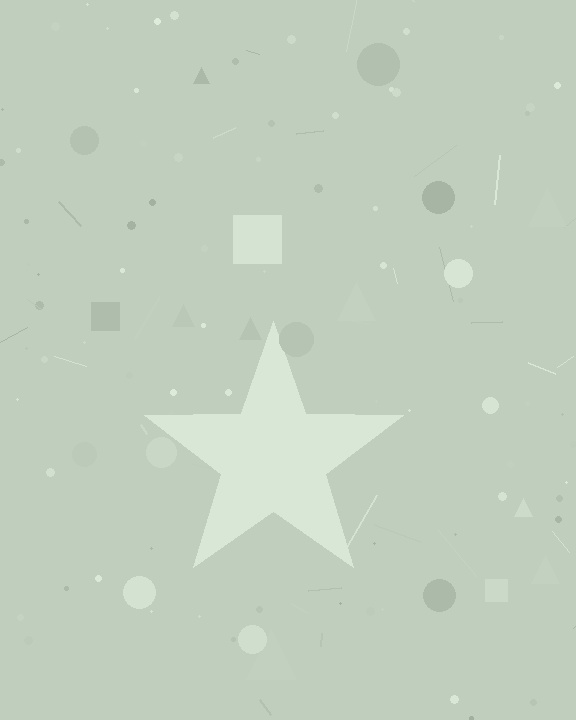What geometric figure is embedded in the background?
A star is embedded in the background.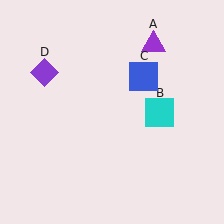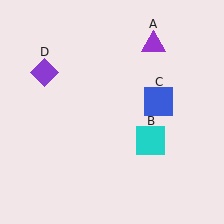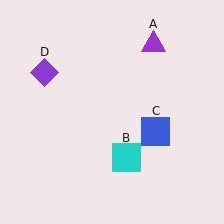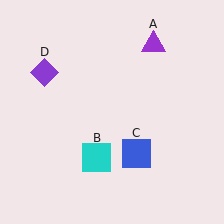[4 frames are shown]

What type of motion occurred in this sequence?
The cyan square (object B), blue square (object C) rotated clockwise around the center of the scene.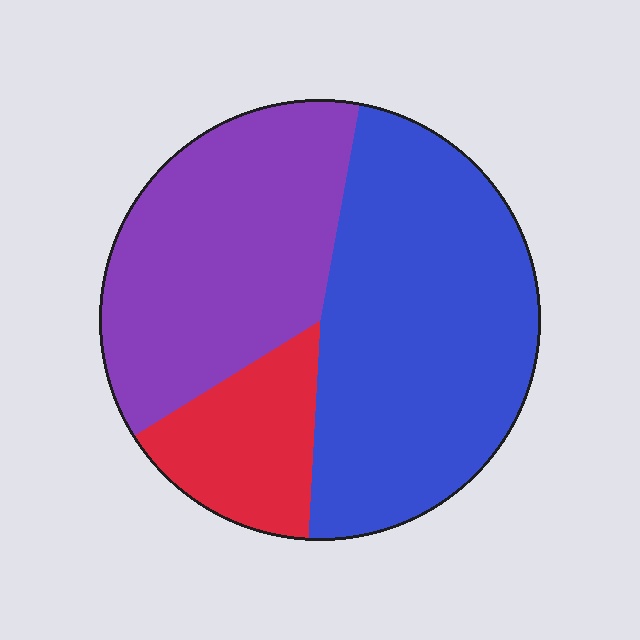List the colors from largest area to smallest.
From largest to smallest: blue, purple, red.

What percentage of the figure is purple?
Purple takes up about three eighths (3/8) of the figure.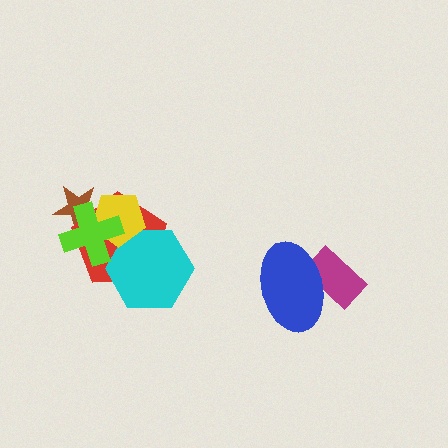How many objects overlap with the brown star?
3 objects overlap with the brown star.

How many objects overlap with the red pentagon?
4 objects overlap with the red pentagon.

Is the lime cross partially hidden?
No, no other shape covers it.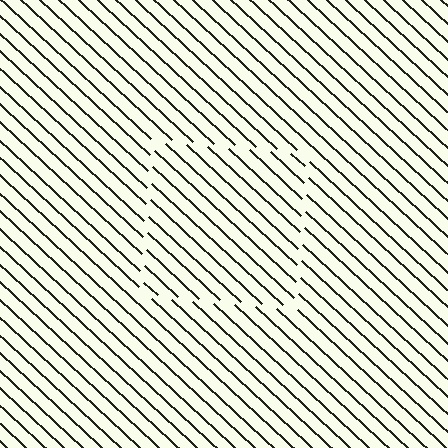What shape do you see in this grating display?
An illusory square. The interior of the shape contains the same grating, shifted by half a period — the contour is defined by the phase discontinuity where line-ends from the inner and outer gratings abut.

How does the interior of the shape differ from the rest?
The interior of the shape contains the same grating, shifted by half a period — the contour is defined by the phase discontinuity where line-ends from the inner and outer gratings abut.